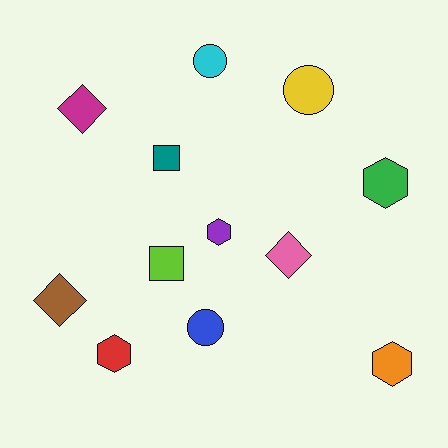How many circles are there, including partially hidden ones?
There are 3 circles.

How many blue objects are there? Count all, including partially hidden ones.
There is 1 blue object.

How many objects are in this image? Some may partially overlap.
There are 12 objects.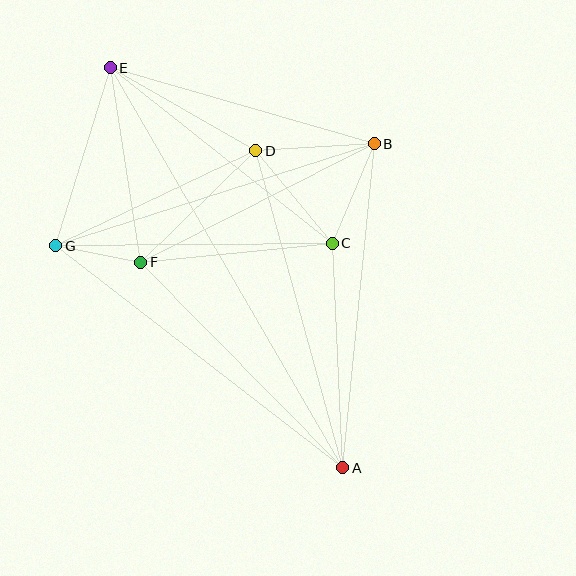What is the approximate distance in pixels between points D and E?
The distance between D and E is approximately 168 pixels.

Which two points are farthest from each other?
Points A and E are farthest from each other.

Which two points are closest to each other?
Points F and G are closest to each other.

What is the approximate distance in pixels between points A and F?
The distance between A and F is approximately 288 pixels.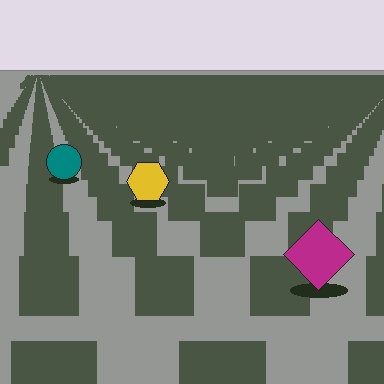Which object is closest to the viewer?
The magenta diamond is closest. The texture marks near it are larger and more spread out.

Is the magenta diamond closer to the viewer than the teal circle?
Yes. The magenta diamond is closer — you can tell from the texture gradient: the ground texture is coarser near it.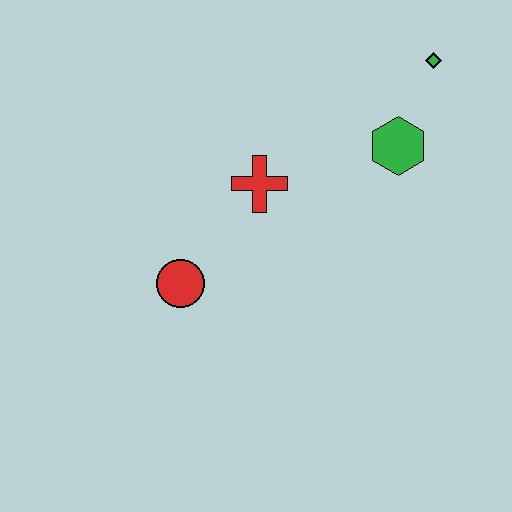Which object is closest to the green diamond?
The green hexagon is closest to the green diamond.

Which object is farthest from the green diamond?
The red circle is farthest from the green diamond.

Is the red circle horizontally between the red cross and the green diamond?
No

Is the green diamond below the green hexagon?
No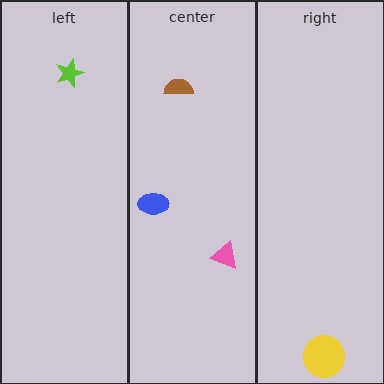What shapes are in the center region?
The pink triangle, the blue ellipse, the brown semicircle.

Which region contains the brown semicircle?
The center region.